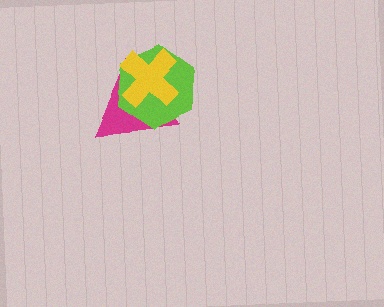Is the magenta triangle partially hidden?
Yes, it is partially covered by another shape.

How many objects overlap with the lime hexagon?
2 objects overlap with the lime hexagon.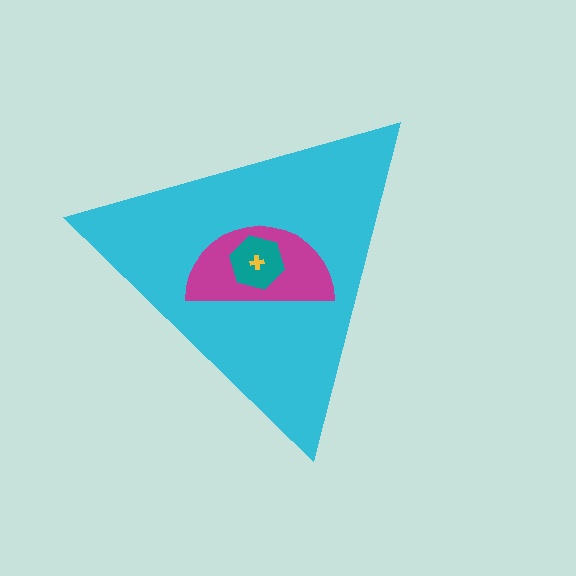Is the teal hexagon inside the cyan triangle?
Yes.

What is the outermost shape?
The cyan triangle.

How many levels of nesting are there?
4.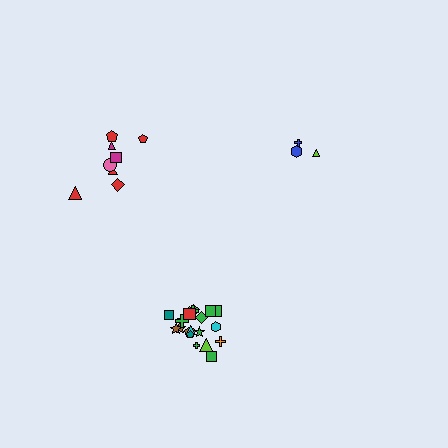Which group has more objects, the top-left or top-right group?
The top-left group.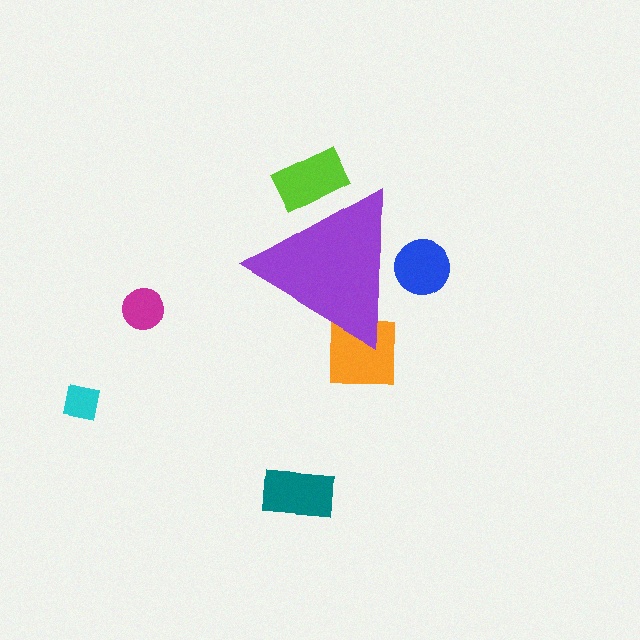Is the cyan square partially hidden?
No, the cyan square is fully visible.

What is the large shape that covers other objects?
A purple triangle.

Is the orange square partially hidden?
Yes, the orange square is partially hidden behind the purple triangle.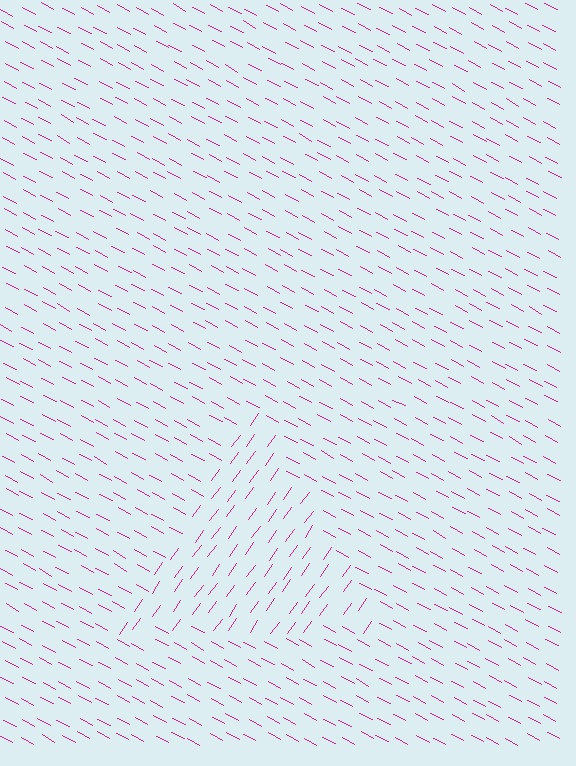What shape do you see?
I see a triangle.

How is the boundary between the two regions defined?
The boundary is defined purely by a change in line orientation (approximately 83 degrees difference). All lines are the same color and thickness.